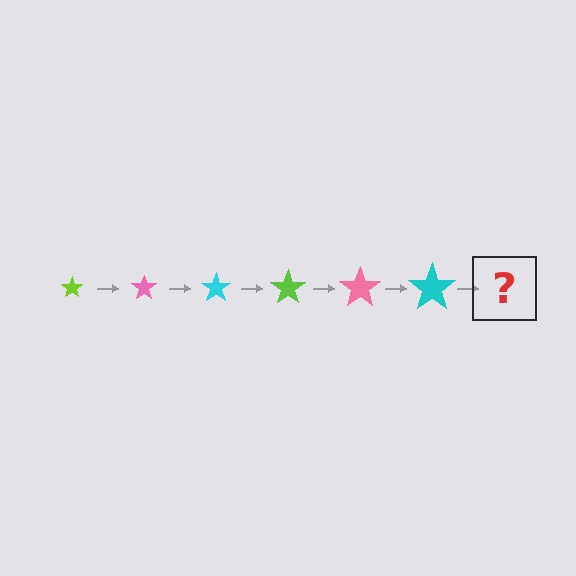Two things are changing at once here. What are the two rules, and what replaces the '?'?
The two rules are that the star grows larger each step and the color cycles through lime, pink, and cyan. The '?' should be a lime star, larger than the previous one.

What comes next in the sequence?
The next element should be a lime star, larger than the previous one.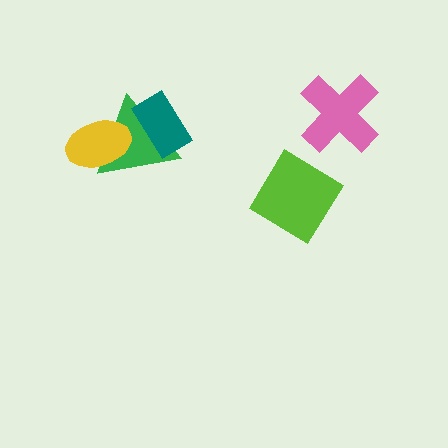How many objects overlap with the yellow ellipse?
1 object overlaps with the yellow ellipse.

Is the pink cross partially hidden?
No, no other shape covers it.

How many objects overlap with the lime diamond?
0 objects overlap with the lime diamond.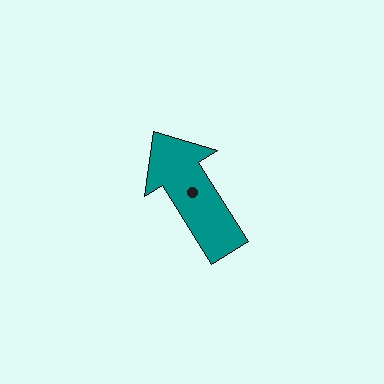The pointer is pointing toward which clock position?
Roughly 11 o'clock.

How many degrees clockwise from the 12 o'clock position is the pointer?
Approximately 328 degrees.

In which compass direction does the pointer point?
Northwest.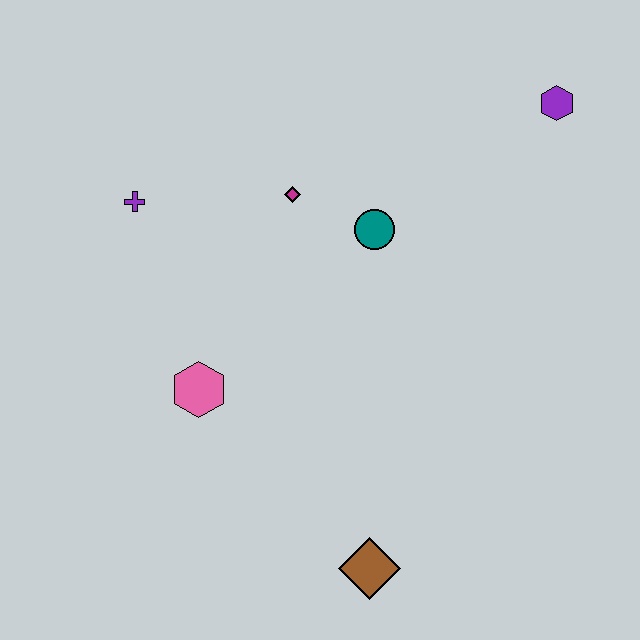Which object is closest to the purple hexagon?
The teal circle is closest to the purple hexagon.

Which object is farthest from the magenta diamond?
The brown diamond is farthest from the magenta diamond.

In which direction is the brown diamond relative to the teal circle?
The brown diamond is below the teal circle.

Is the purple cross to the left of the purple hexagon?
Yes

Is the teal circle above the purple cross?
No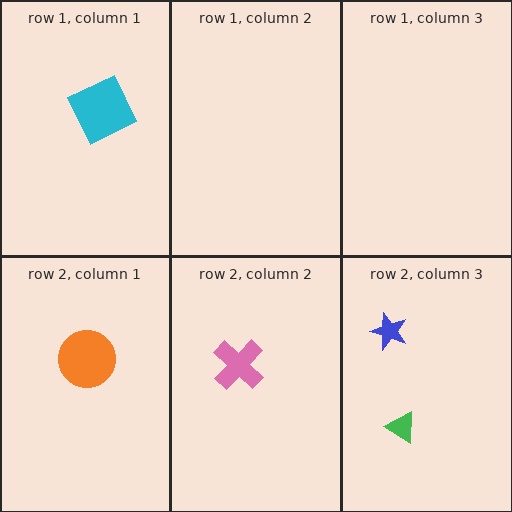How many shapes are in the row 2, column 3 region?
2.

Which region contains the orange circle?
The row 2, column 1 region.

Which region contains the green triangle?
The row 2, column 3 region.